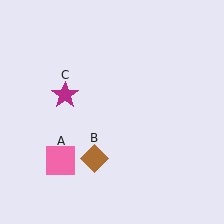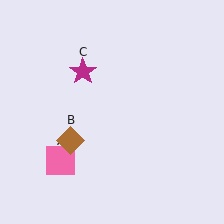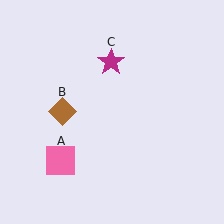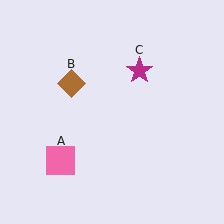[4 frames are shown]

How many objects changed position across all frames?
2 objects changed position: brown diamond (object B), magenta star (object C).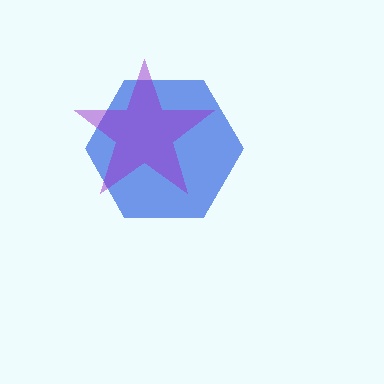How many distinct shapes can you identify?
There are 2 distinct shapes: a blue hexagon, a purple star.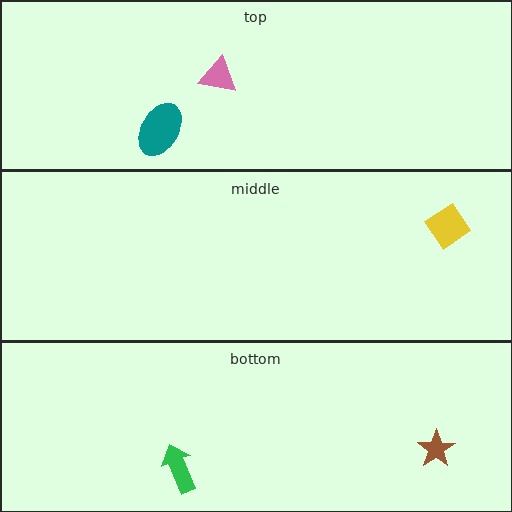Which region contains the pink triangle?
The top region.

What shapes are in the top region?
The teal ellipse, the pink triangle.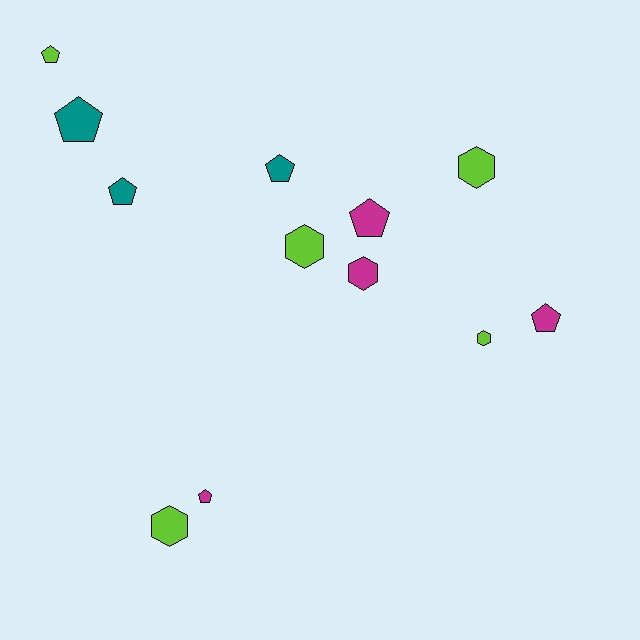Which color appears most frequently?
Lime, with 5 objects.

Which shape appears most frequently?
Pentagon, with 7 objects.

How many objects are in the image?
There are 12 objects.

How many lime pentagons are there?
There is 1 lime pentagon.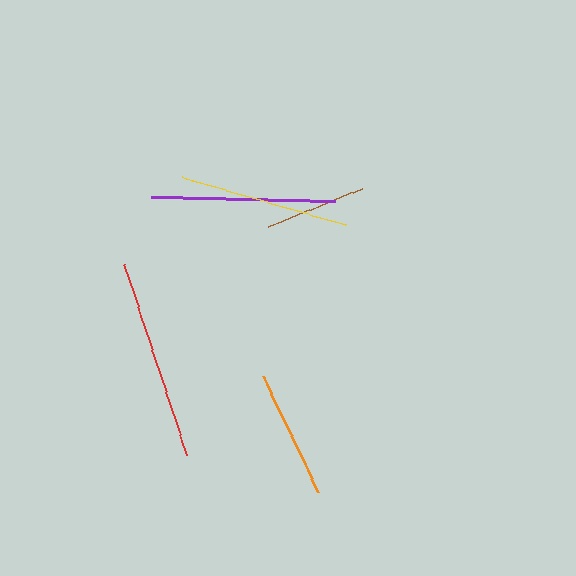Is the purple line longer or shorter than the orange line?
The purple line is longer than the orange line.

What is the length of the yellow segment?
The yellow segment is approximately 171 pixels long.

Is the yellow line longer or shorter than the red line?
The red line is longer than the yellow line.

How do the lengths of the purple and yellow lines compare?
The purple and yellow lines are approximately the same length.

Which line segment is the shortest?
The brown line is the shortest at approximately 101 pixels.